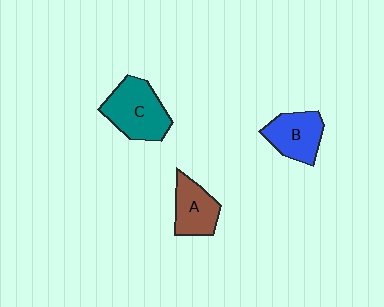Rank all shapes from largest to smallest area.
From largest to smallest: C (teal), B (blue), A (brown).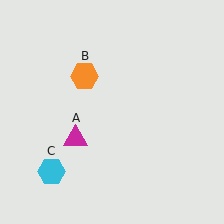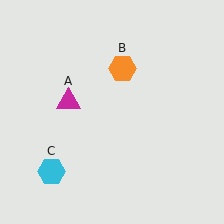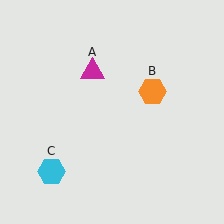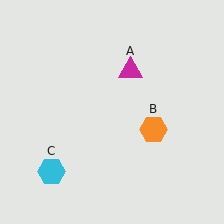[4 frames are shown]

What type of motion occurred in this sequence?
The magenta triangle (object A), orange hexagon (object B) rotated clockwise around the center of the scene.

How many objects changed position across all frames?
2 objects changed position: magenta triangle (object A), orange hexagon (object B).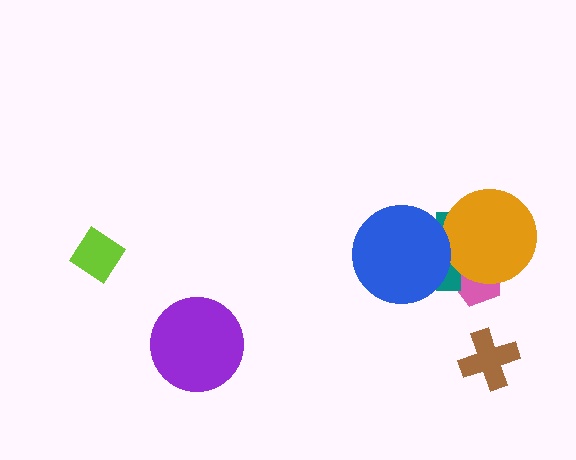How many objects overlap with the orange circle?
2 objects overlap with the orange circle.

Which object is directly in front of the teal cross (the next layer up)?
The orange circle is directly in front of the teal cross.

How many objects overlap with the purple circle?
0 objects overlap with the purple circle.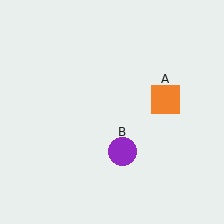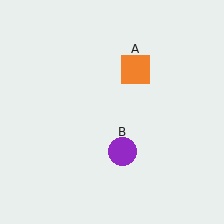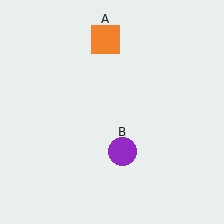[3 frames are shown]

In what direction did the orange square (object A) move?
The orange square (object A) moved up and to the left.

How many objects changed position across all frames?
1 object changed position: orange square (object A).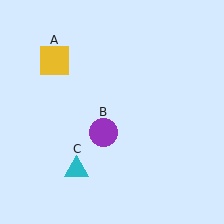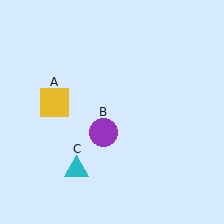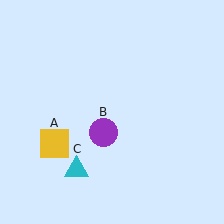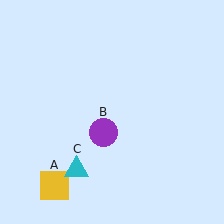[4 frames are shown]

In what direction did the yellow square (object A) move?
The yellow square (object A) moved down.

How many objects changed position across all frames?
1 object changed position: yellow square (object A).